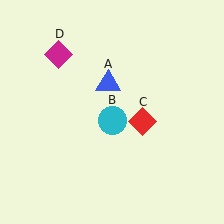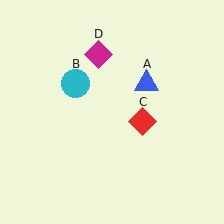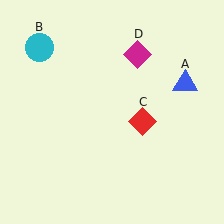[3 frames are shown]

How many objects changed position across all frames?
3 objects changed position: blue triangle (object A), cyan circle (object B), magenta diamond (object D).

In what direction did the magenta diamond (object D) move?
The magenta diamond (object D) moved right.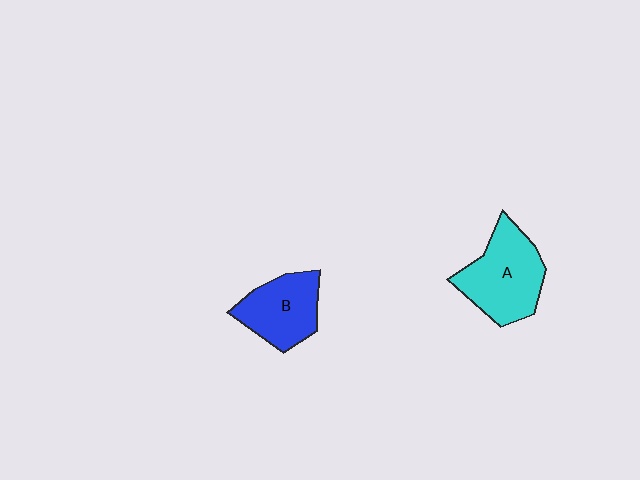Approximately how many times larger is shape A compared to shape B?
Approximately 1.3 times.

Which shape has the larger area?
Shape A (cyan).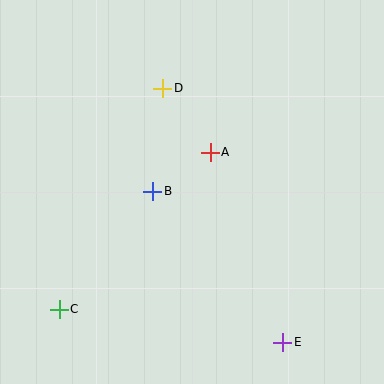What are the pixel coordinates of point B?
Point B is at (153, 191).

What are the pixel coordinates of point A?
Point A is at (210, 152).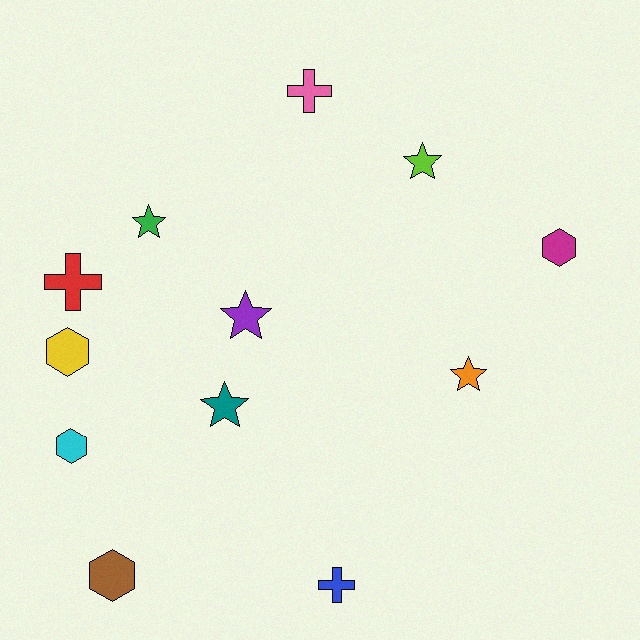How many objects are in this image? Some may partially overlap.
There are 12 objects.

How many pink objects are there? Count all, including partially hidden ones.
There is 1 pink object.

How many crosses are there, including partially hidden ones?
There are 3 crosses.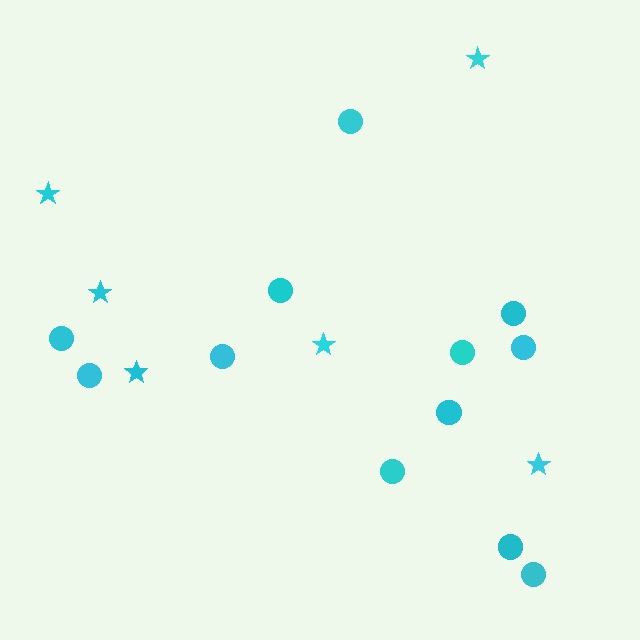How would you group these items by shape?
There are 2 groups: one group of stars (6) and one group of circles (12).